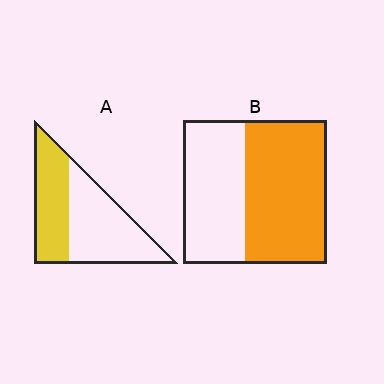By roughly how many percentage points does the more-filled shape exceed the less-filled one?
By roughly 15 percentage points (B over A).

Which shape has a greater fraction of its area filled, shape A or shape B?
Shape B.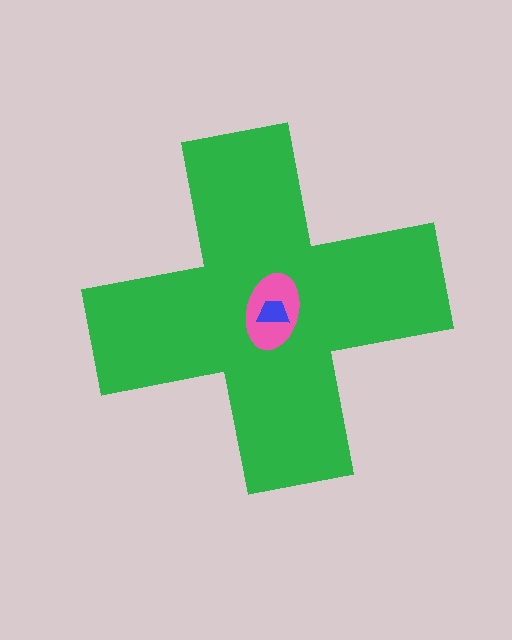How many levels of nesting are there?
3.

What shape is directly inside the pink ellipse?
The blue trapezoid.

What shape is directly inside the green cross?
The pink ellipse.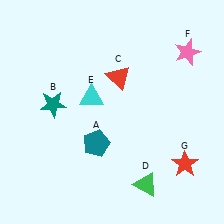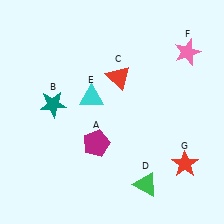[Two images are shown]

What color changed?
The pentagon (A) changed from teal in Image 1 to magenta in Image 2.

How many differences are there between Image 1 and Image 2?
There is 1 difference between the two images.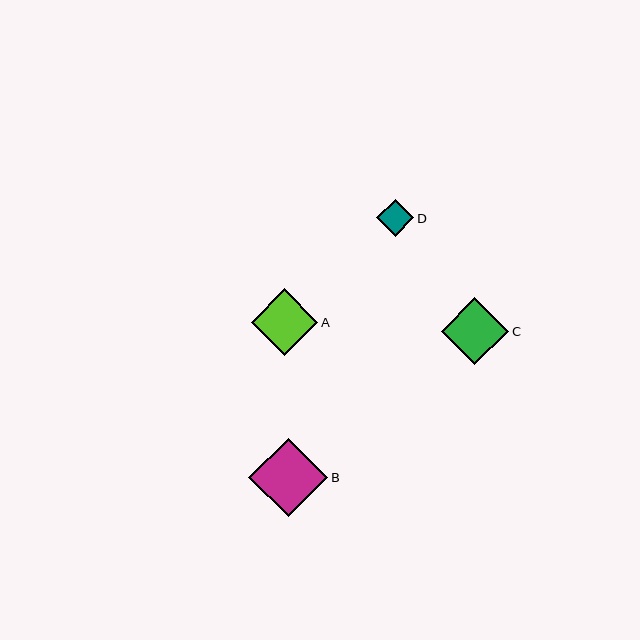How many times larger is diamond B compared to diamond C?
Diamond B is approximately 1.2 times the size of diamond C.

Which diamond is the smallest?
Diamond D is the smallest with a size of approximately 37 pixels.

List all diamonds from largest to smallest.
From largest to smallest: B, C, A, D.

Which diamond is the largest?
Diamond B is the largest with a size of approximately 79 pixels.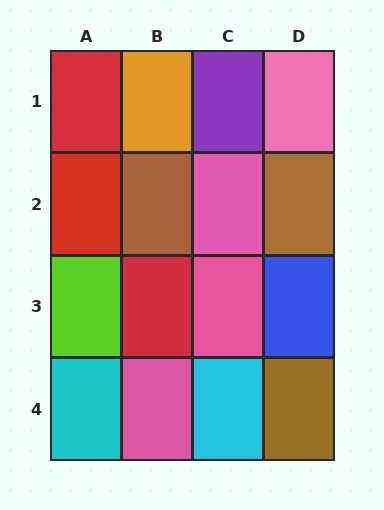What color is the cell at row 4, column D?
Brown.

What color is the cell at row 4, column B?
Pink.